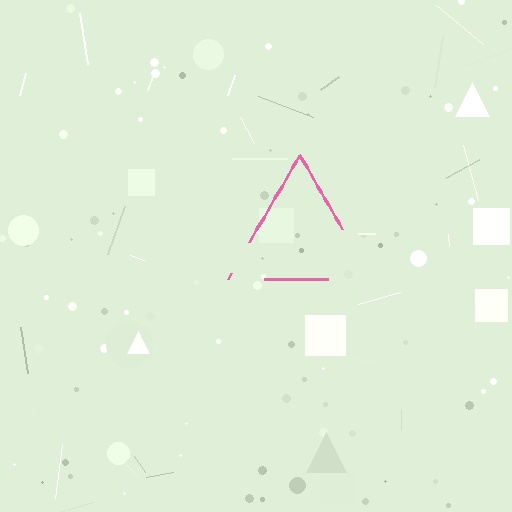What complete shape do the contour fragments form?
The contour fragments form a triangle.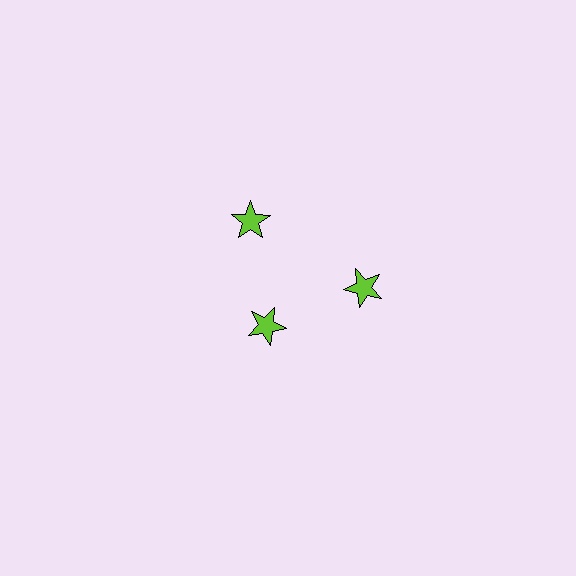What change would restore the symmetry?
The symmetry would be restored by moving it outward, back onto the ring so that all 3 stars sit at equal angles and equal distance from the center.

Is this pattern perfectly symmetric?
No. The 3 lime stars are arranged in a ring, but one element near the 7 o'clock position is pulled inward toward the center, breaking the 3-fold rotational symmetry.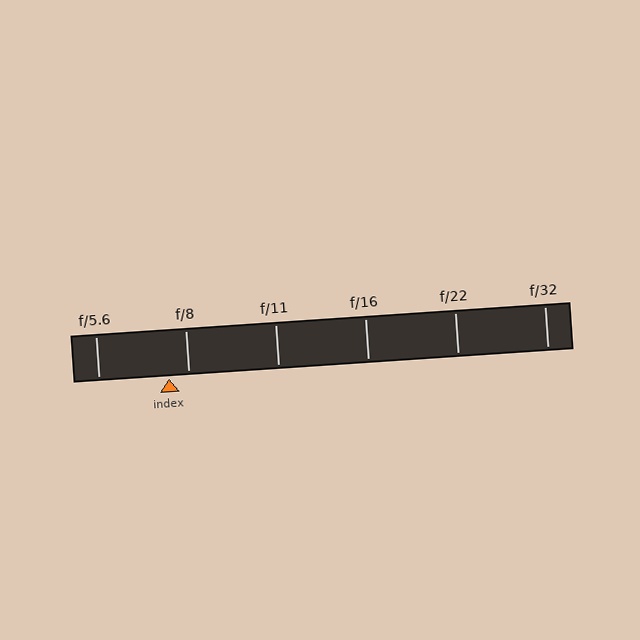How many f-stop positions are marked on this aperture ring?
There are 6 f-stop positions marked.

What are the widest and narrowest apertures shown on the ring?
The widest aperture shown is f/5.6 and the narrowest is f/32.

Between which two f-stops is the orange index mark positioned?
The index mark is between f/5.6 and f/8.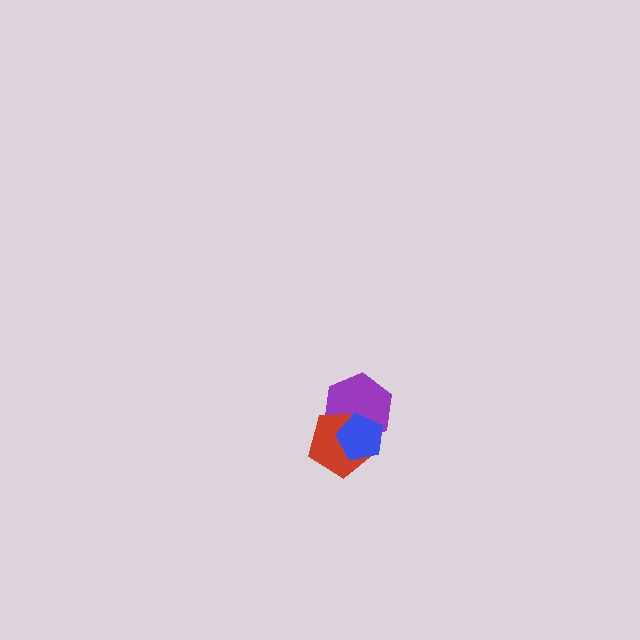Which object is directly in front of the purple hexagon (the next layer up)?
The red pentagon is directly in front of the purple hexagon.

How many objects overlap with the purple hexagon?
2 objects overlap with the purple hexagon.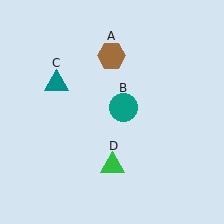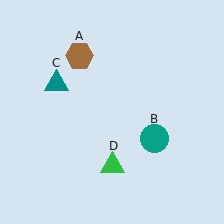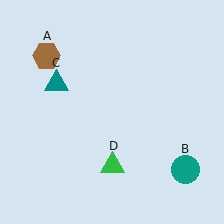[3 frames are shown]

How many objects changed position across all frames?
2 objects changed position: brown hexagon (object A), teal circle (object B).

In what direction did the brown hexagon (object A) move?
The brown hexagon (object A) moved left.